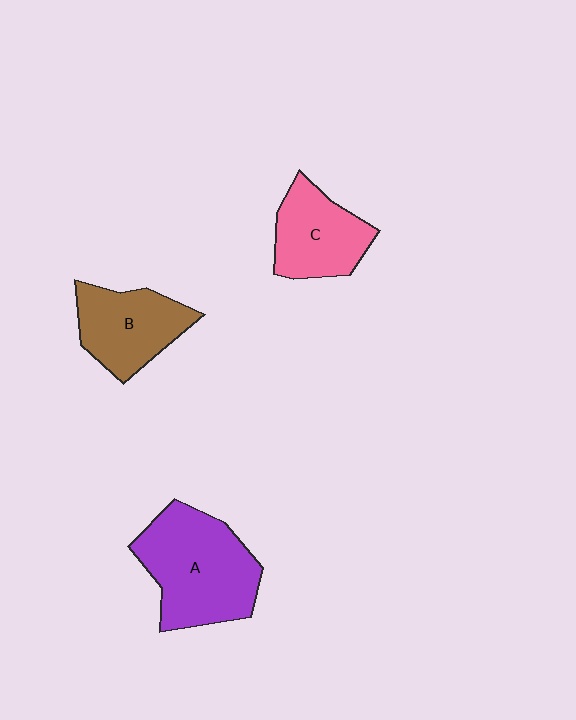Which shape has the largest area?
Shape A (purple).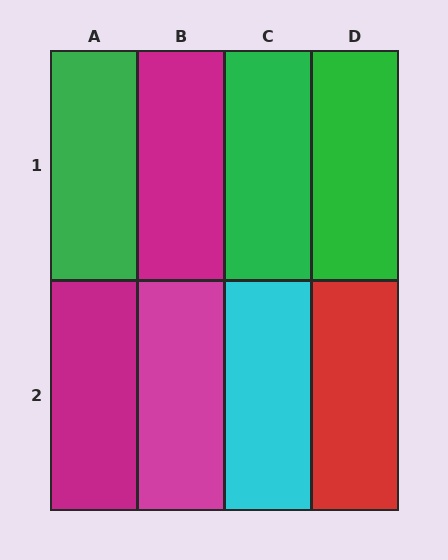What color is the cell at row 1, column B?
Magenta.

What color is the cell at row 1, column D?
Green.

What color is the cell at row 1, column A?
Green.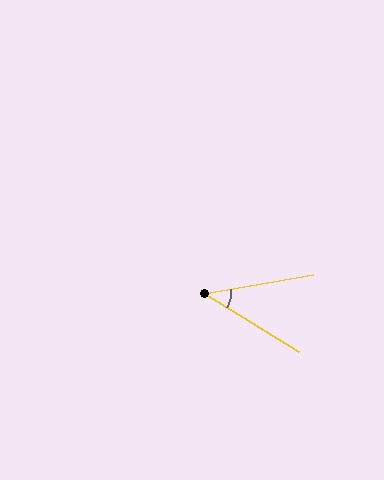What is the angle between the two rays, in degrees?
Approximately 42 degrees.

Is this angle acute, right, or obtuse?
It is acute.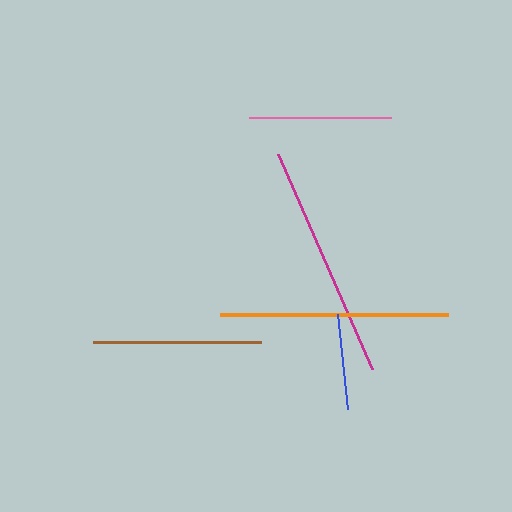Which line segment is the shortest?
The blue line is the shortest at approximately 96 pixels.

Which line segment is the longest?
The magenta line is the longest at approximately 234 pixels.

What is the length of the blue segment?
The blue segment is approximately 96 pixels long.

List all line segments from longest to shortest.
From longest to shortest: magenta, orange, brown, pink, blue.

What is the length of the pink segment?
The pink segment is approximately 142 pixels long.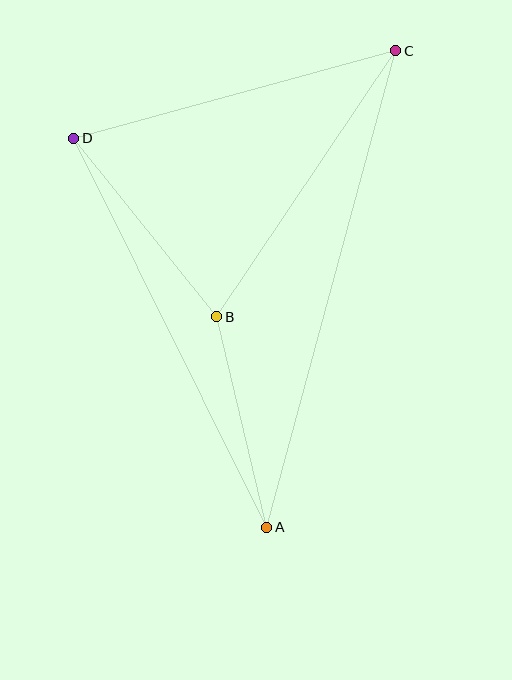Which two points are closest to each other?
Points A and B are closest to each other.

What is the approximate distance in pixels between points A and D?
The distance between A and D is approximately 434 pixels.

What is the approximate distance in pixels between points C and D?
The distance between C and D is approximately 333 pixels.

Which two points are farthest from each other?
Points A and C are farthest from each other.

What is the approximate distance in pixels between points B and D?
The distance between B and D is approximately 229 pixels.